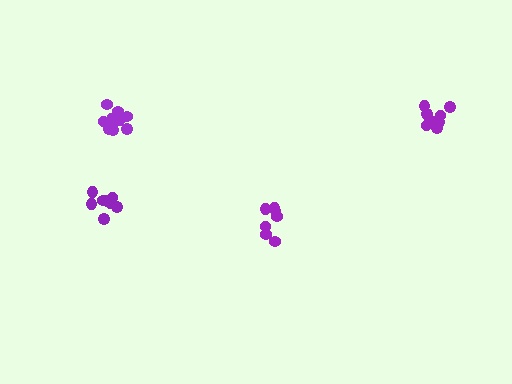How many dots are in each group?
Group 1: 10 dots, Group 2: 9 dots, Group 3: 9 dots, Group 4: 7 dots (35 total).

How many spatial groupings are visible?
There are 4 spatial groupings.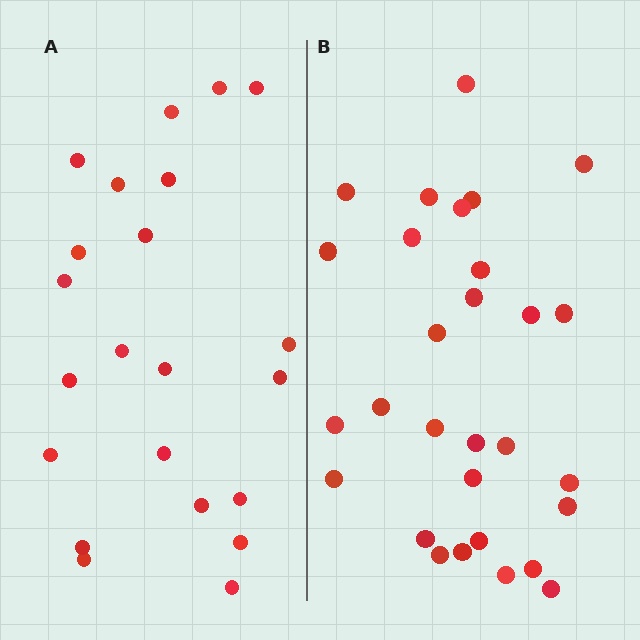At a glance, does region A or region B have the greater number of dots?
Region B (the right region) has more dots.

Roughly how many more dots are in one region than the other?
Region B has roughly 8 or so more dots than region A.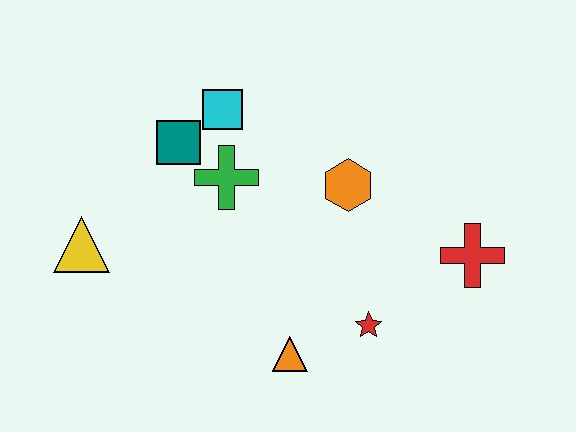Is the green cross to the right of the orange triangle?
No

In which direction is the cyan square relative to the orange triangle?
The cyan square is above the orange triangle.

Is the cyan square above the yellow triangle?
Yes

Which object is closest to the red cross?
The red star is closest to the red cross.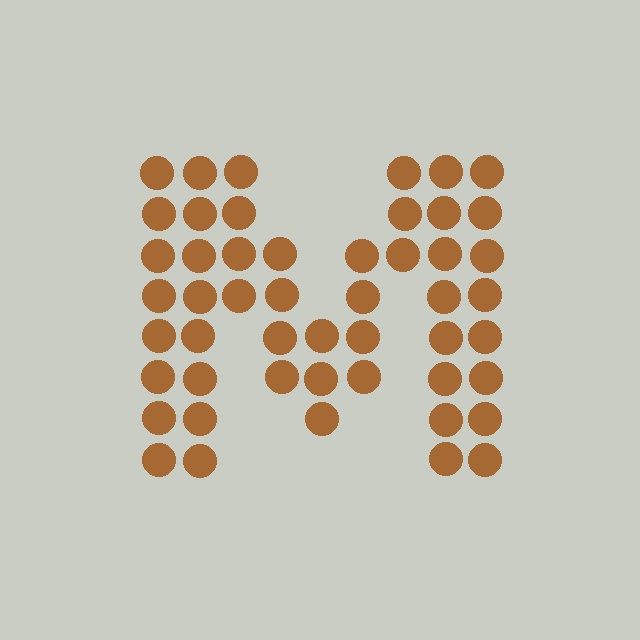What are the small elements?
The small elements are circles.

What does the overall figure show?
The overall figure shows the letter M.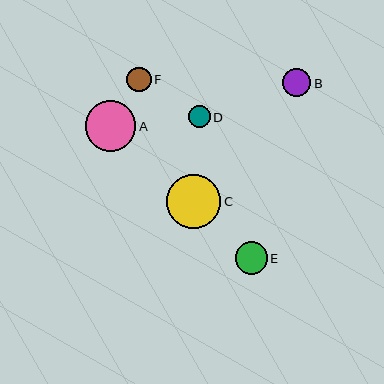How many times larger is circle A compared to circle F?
Circle A is approximately 2.1 times the size of circle F.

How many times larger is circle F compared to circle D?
Circle F is approximately 1.1 times the size of circle D.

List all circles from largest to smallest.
From largest to smallest: C, A, E, B, F, D.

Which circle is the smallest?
Circle D is the smallest with a size of approximately 22 pixels.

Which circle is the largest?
Circle C is the largest with a size of approximately 54 pixels.